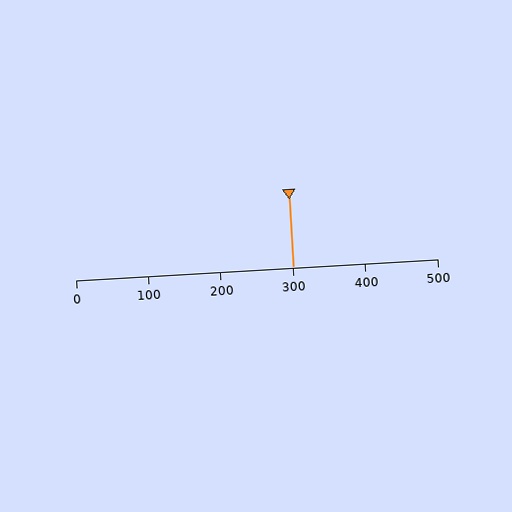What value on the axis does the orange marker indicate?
The marker indicates approximately 300.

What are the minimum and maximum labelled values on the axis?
The axis runs from 0 to 500.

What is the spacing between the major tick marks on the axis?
The major ticks are spaced 100 apart.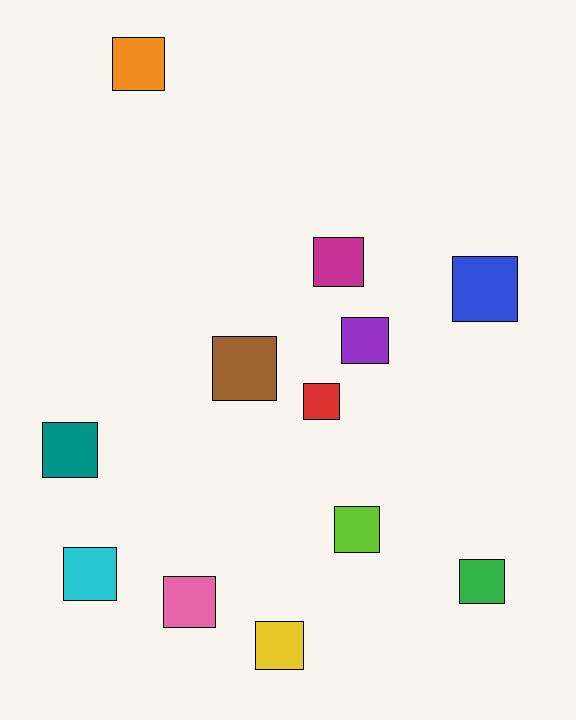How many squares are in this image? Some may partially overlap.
There are 12 squares.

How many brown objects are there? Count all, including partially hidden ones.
There is 1 brown object.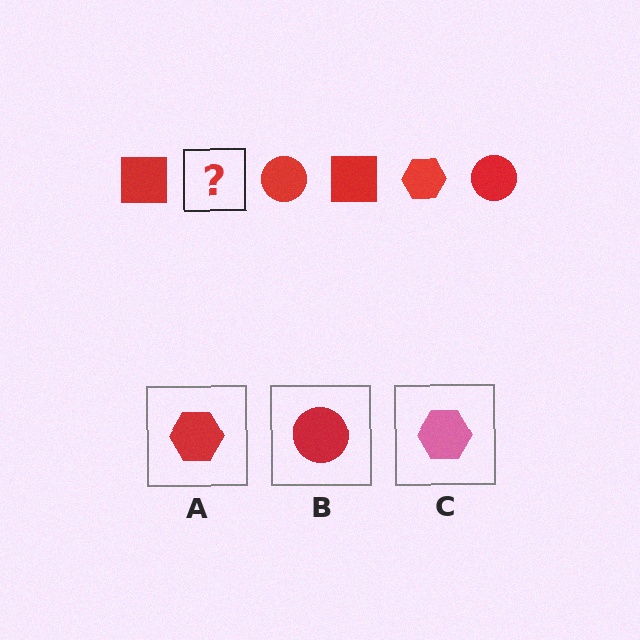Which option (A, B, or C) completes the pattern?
A.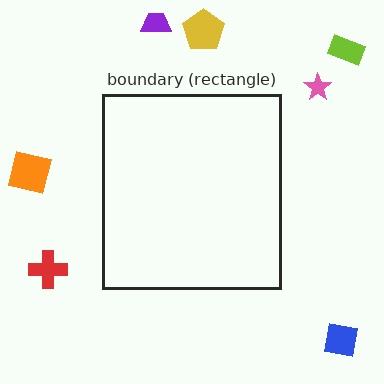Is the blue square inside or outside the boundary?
Outside.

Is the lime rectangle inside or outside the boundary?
Outside.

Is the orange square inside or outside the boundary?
Outside.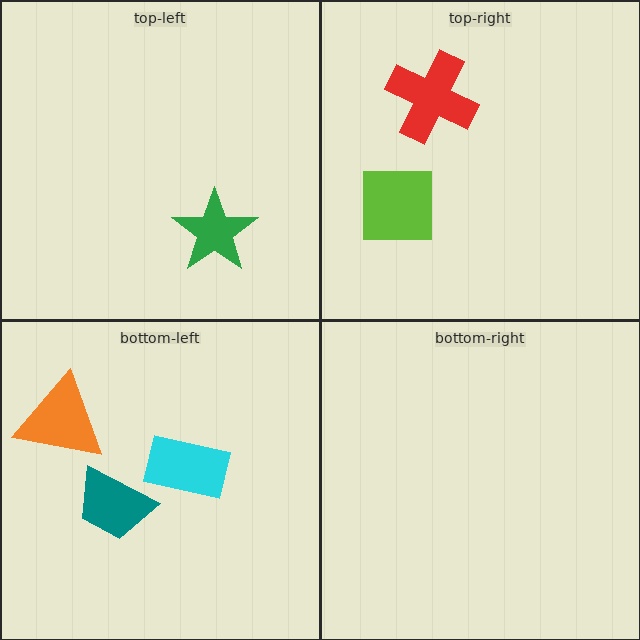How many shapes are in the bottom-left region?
3.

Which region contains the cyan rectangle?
The bottom-left region.